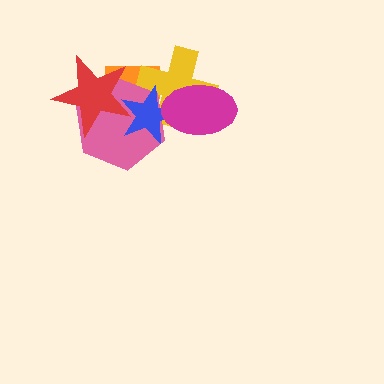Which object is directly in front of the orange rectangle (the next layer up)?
The yellow cross is directly in front of the orange rectangle.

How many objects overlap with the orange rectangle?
4 objects overlap with the orange rectangle.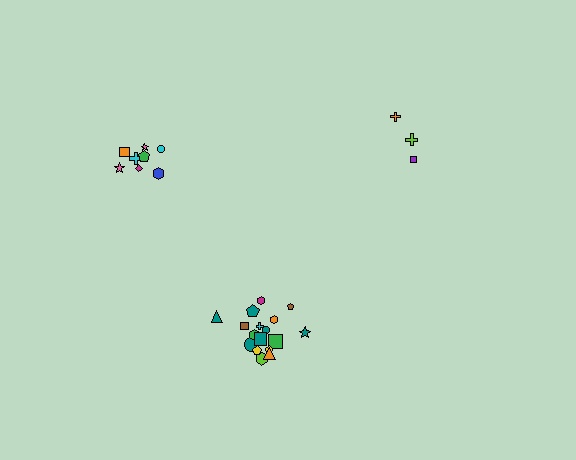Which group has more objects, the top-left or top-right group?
The top-left group.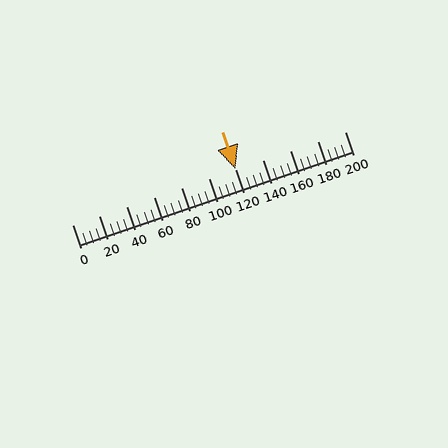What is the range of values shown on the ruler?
The ruler shows values from 0 to 200.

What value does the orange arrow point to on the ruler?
The orange arrow points to approximately 120.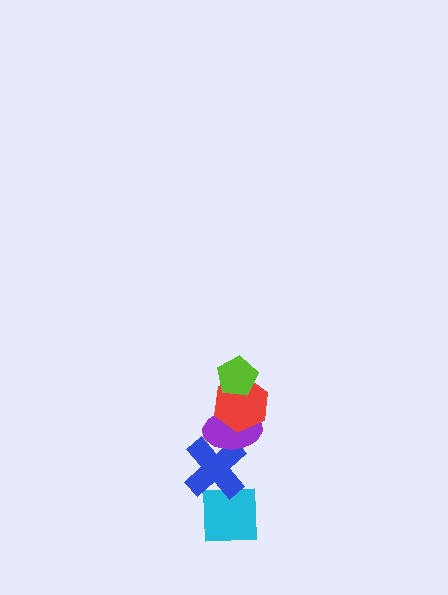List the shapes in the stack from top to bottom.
From top to bottom: the lime pentagon, the red hexagon, the purple ellipse, the blue cross, the cyan square.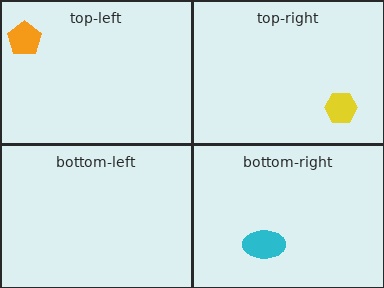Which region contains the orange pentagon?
The top-left region.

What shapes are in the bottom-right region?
The cyan ellipse.